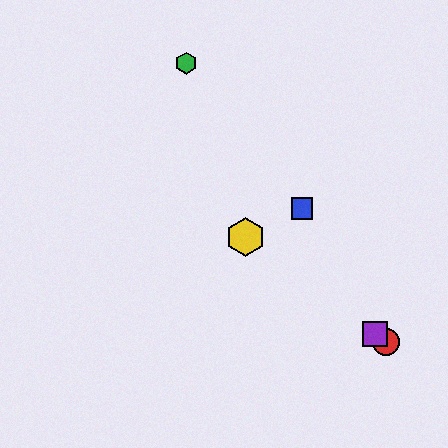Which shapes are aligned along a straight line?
The red circle, the yellow hexagon, the purple square are aligned along a straight line.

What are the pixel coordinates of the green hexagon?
The green hexagon is at (186, 63).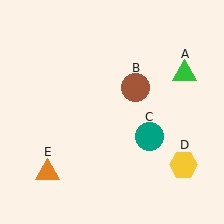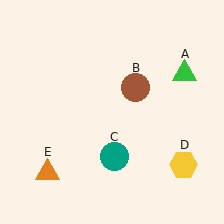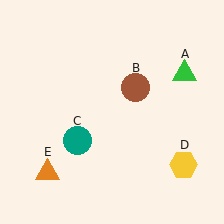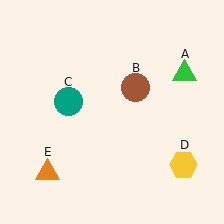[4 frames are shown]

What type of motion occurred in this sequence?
The teal circle (object C) rotated clockwise around the center of the scene.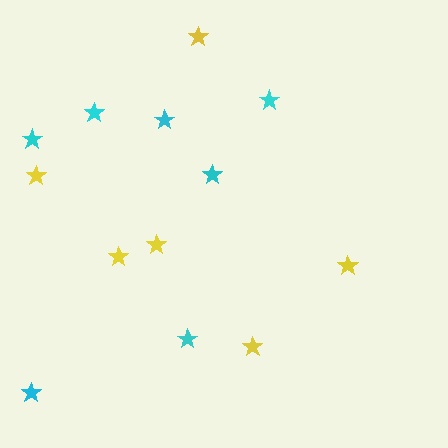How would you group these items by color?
There are 2 groups: one group of cyan stars (7) and one group of yellow stars (6).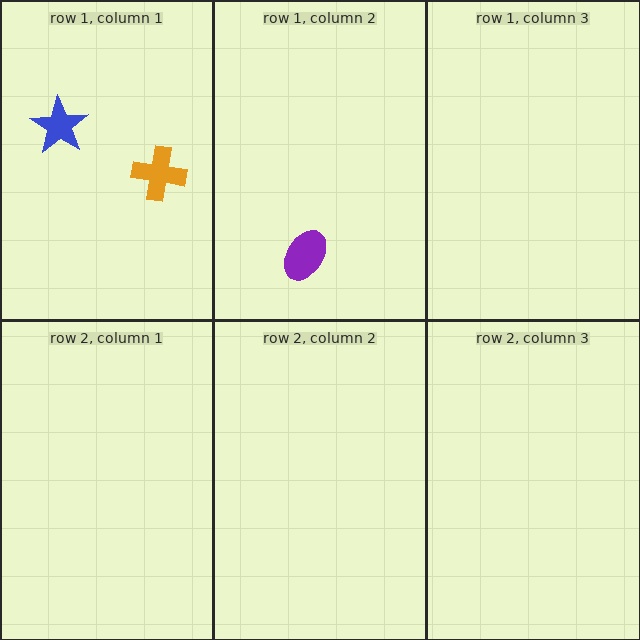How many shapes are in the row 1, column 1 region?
2.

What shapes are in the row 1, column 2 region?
The purple ellipse.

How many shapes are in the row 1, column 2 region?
1.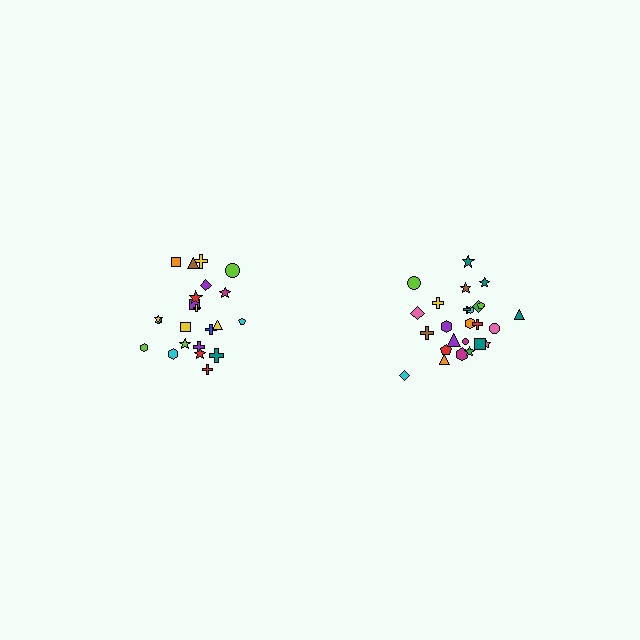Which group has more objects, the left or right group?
The right group.